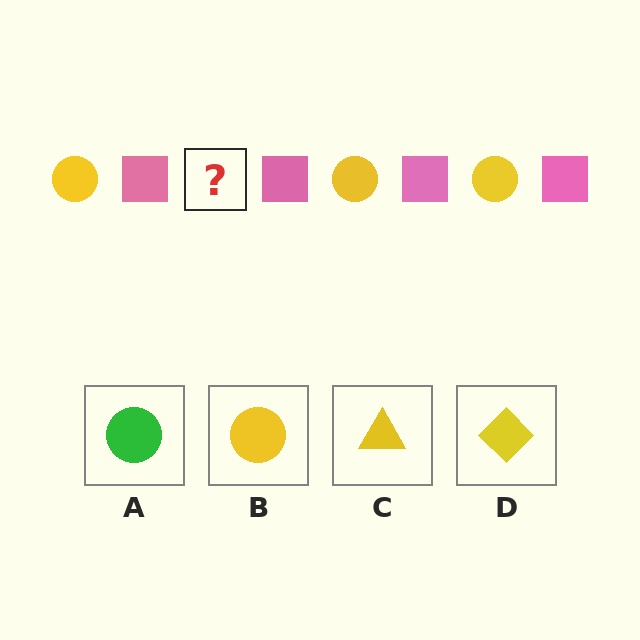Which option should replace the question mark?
Option B.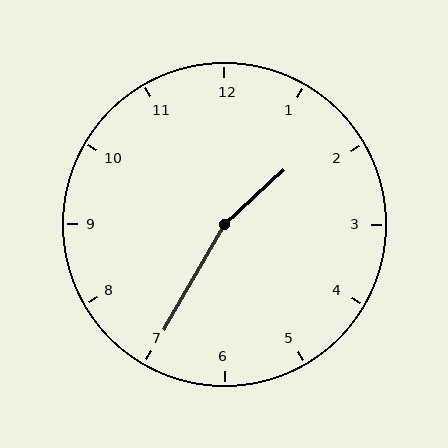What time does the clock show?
1:35.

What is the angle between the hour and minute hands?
Approximately 162 degrees.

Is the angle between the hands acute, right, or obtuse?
It is obtuse.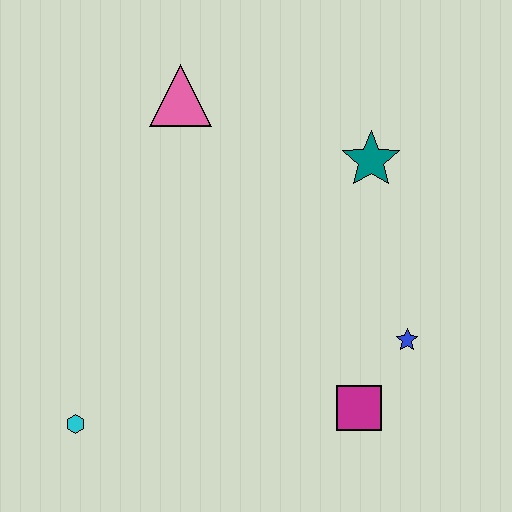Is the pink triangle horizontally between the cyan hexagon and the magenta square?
Yes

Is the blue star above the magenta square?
Yes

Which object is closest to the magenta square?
The blue star is closest to the magenta square.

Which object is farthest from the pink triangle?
The magenta square is farthest from the pink triangle.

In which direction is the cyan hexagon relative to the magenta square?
The cyan hexagon is to the left of the magenta square.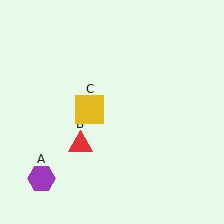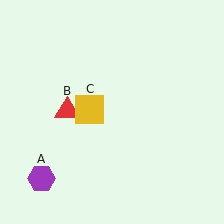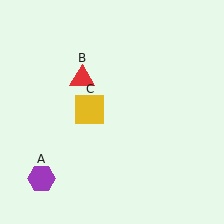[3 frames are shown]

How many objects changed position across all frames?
1 object changed position: red triangle (object B).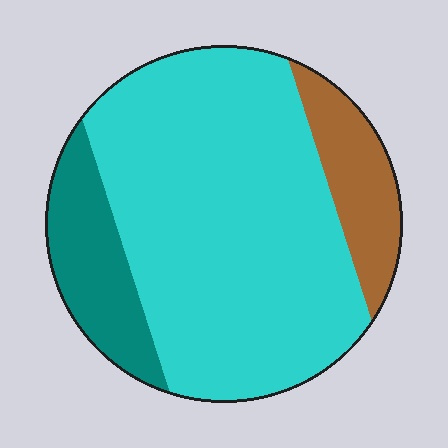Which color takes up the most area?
Cyan, at roughly 70%.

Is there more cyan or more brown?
Cyan.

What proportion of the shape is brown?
Brown covers around 15% of the shape.